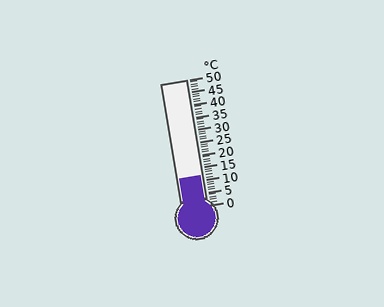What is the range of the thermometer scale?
The thermometer scale ranges from 0°C to 50°C.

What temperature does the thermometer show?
The thermometer shows approximately 12°C.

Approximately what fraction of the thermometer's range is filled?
The thermometer is filled to approximately 25% of its range.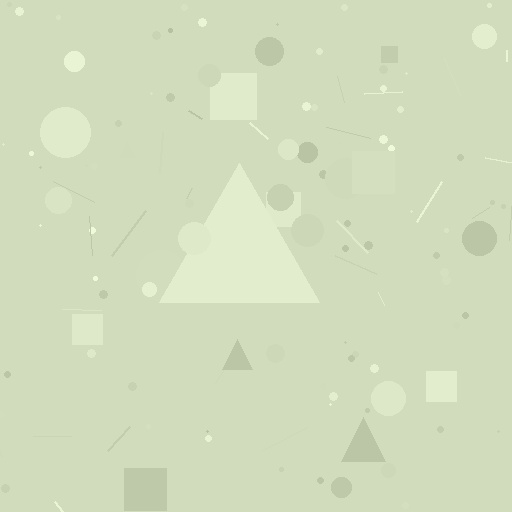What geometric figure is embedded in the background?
A triangle is embedded in the background.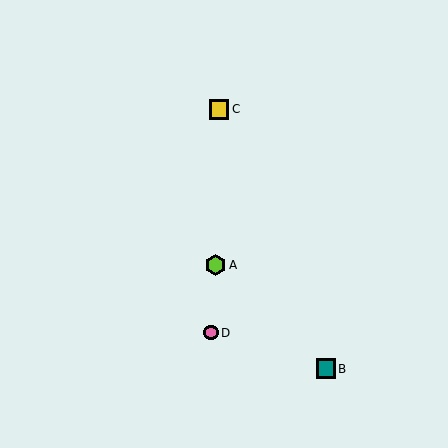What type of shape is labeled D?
Shape D is a pink circle.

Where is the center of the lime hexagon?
The center of the lime hexagon is at (215, 265).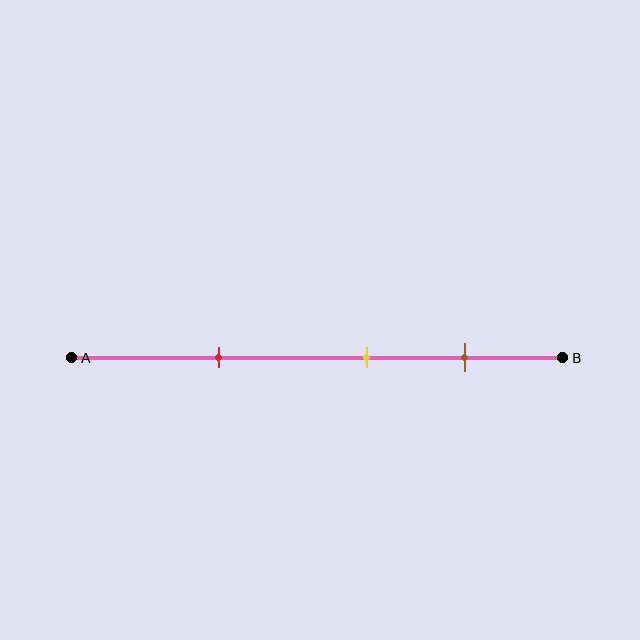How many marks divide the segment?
There are 3 marks dividing the segment.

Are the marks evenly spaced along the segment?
Yes, the marks are approximately evenly spaced.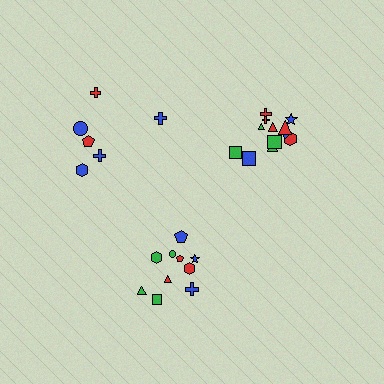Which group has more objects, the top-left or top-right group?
The top-right group.